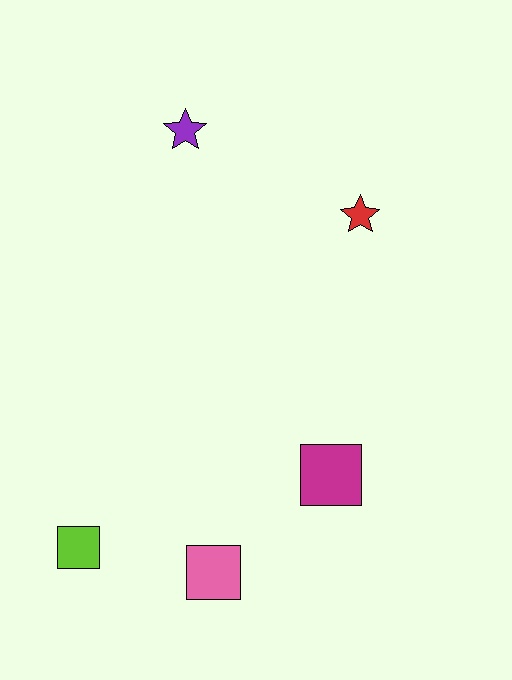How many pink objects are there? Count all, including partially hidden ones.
There is 1 pink object.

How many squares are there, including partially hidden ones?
There are 3 squares.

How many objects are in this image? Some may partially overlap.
There are 5 objects.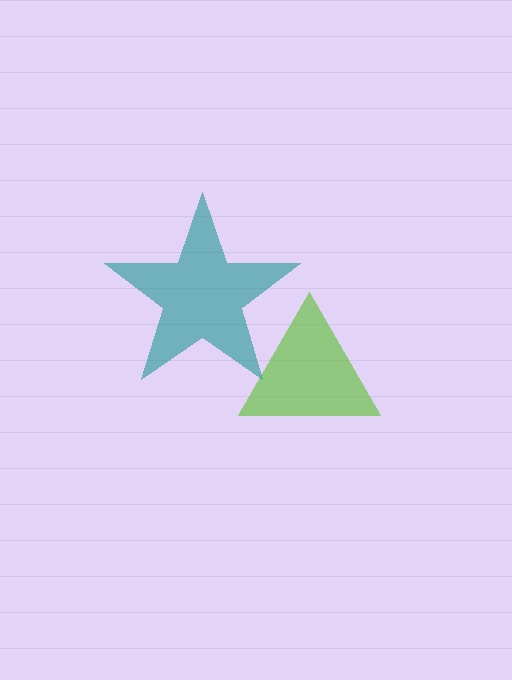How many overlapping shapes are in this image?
There are 2 overlapping shapes in the image.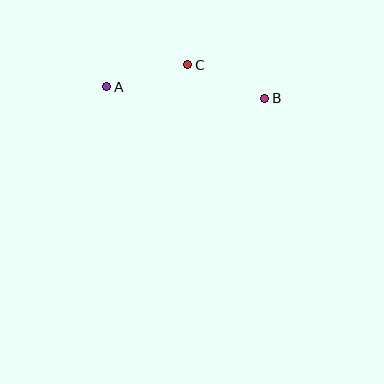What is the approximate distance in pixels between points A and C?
The distance between A and C is approximately 84 pixels.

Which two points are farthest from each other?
Points A and B are farthest from each other.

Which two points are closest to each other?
Points B and C are closest to each other.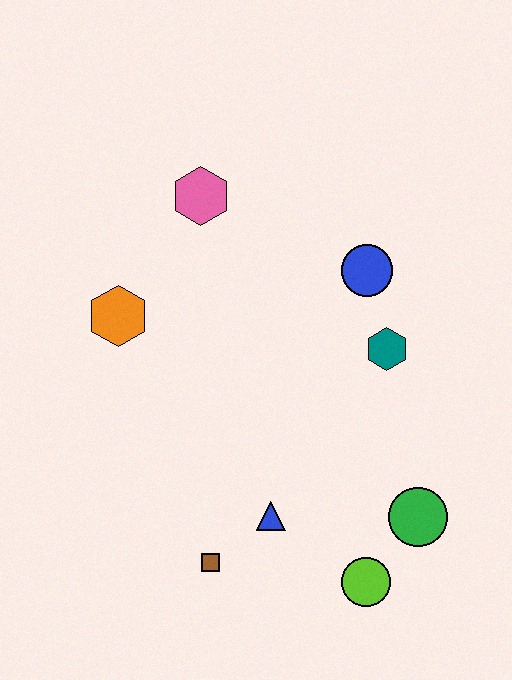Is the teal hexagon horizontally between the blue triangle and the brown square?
No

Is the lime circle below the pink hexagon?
Yes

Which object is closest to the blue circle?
The teal hexagon is closest to the blue circle.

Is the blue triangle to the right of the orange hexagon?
Yes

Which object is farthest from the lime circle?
The pink hexagon is farthest from the lime circle.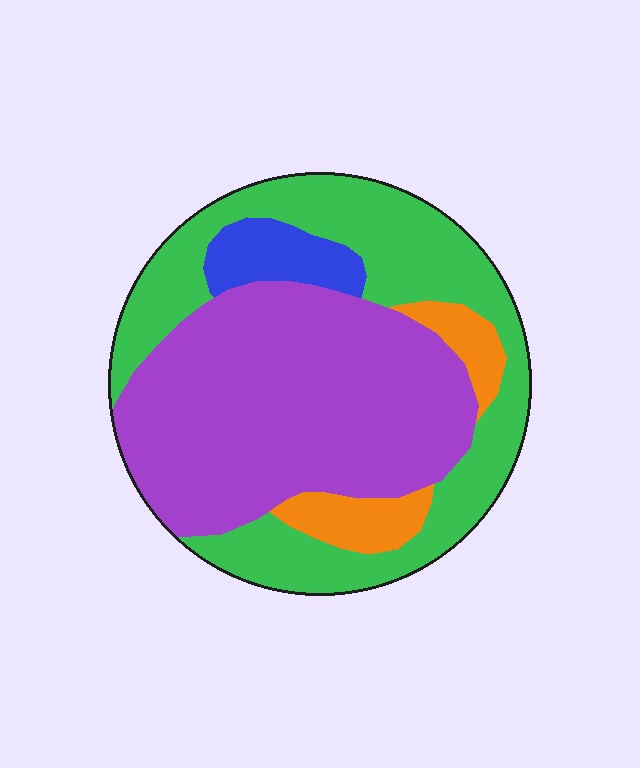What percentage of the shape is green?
Green covers 37% of the shape.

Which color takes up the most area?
Purple, at roughly 50%.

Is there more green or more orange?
Green.